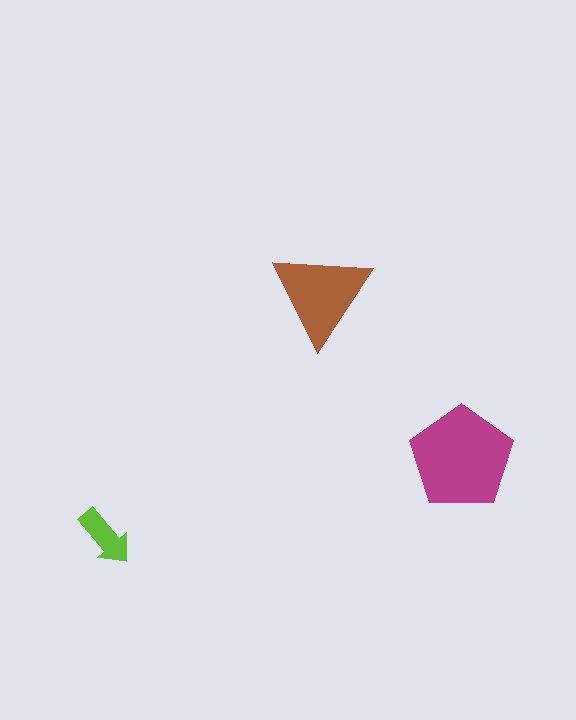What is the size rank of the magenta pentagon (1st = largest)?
1st.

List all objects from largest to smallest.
The magenta pentagon, the brown triangle, the lime arrow.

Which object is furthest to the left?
The lime arrow is leftmost.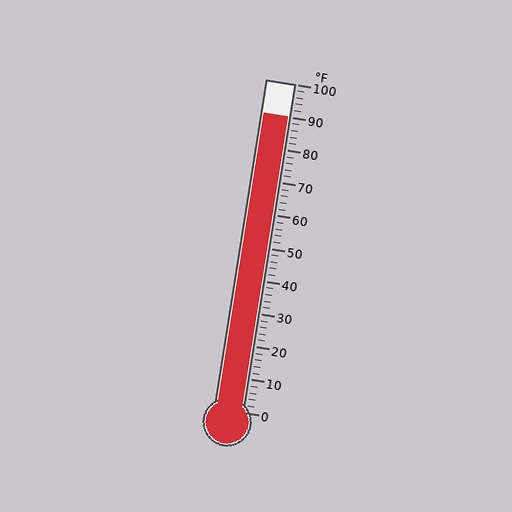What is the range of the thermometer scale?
The thermometer scale ranges from 0°F to 100°F.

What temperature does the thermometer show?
The thermometer shows approximately 90°F.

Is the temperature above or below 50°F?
The temperature is above 50°F.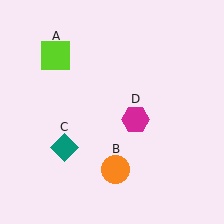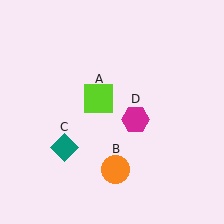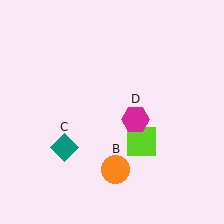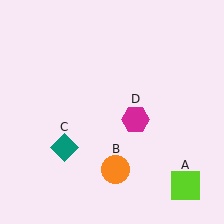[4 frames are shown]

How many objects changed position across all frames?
1 object changed position: lime square (object A).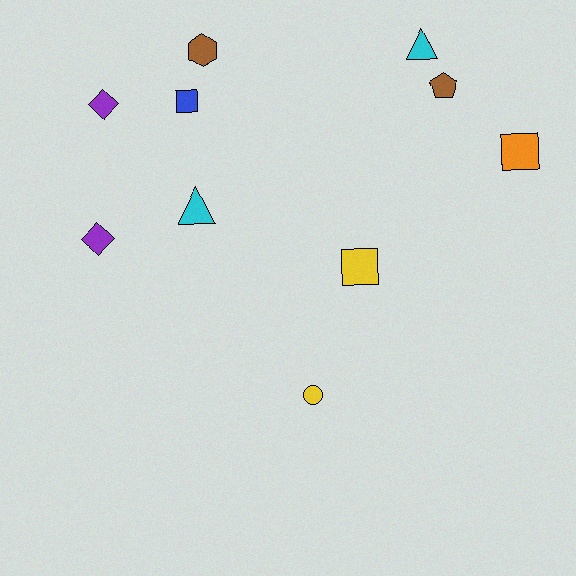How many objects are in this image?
There are 10 objects.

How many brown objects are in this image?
There are 2 brown objects.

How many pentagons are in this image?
There is 1 pentagon.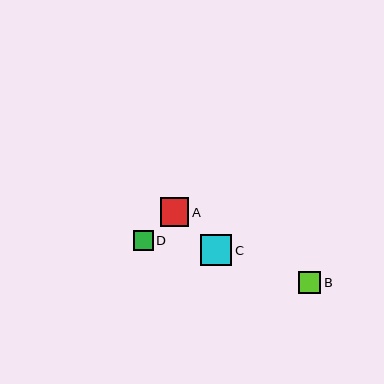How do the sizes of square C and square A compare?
Square C and square A are approximately the same size.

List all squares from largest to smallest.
From largest to smallest: C, A, B, D.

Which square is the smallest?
Square D is the smallest with a size of approximately 20 pixels.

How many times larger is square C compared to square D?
Square C is approximately 1.5 times the size of square D.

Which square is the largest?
Square C is the largest with a size of approximately 31 pixels.